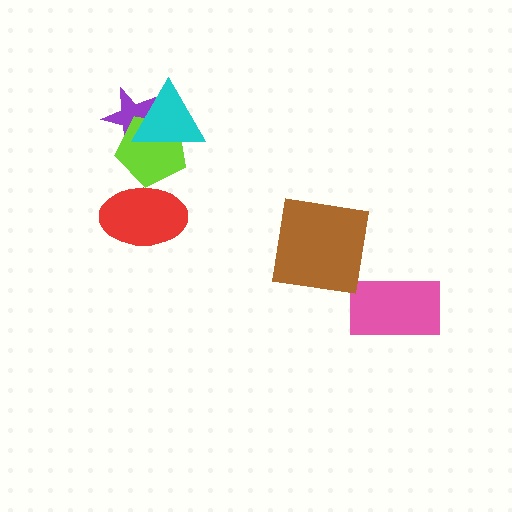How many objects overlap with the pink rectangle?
0 objects overlap with the pink rectangle.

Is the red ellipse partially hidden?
No, no other shape covers it.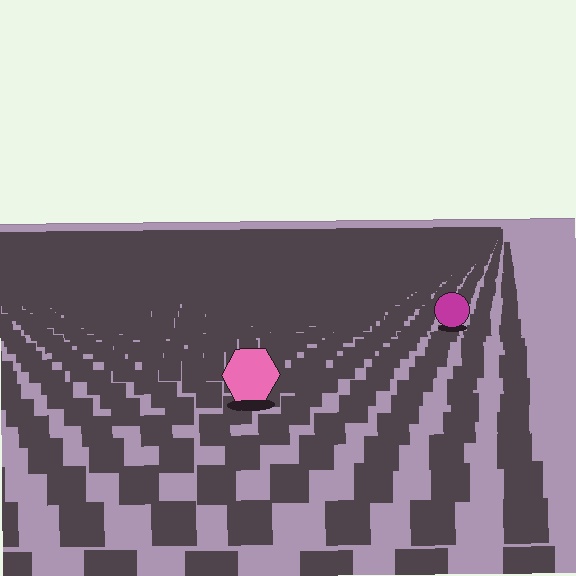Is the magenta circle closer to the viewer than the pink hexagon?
No. The pink hexagon is closer — you can tell from the texture gradient: the ground texture is coarser near it.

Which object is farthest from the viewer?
The magenta circle is farthest from the viewer. It appears smaller and the ground texture around it is denser.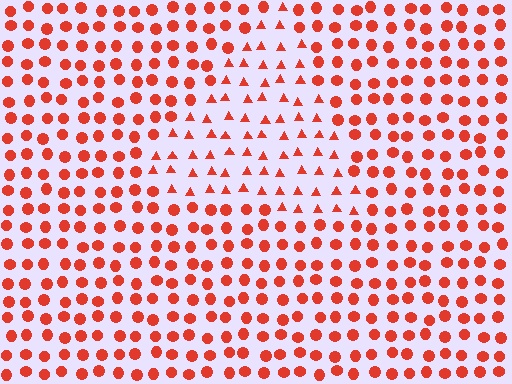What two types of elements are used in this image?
The image uses triangles inside the triangle region and circles outside it.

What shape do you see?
I see a triangle.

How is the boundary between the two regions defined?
The boundary is defined by a change in element shape: triangles inside vs. circles outside. All elements share the same color and spacing.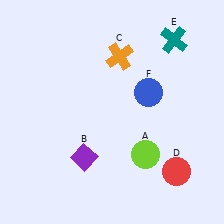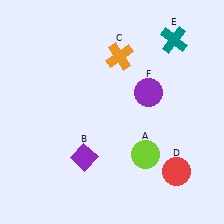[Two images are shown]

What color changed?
The circle (F) changed from blue in Image 1 to purple in Image 2.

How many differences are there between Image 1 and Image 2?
There is 1 difference between the two images.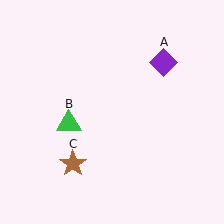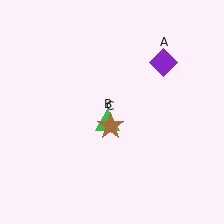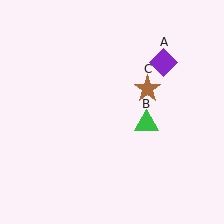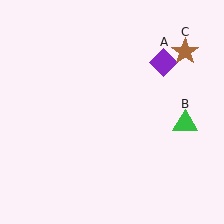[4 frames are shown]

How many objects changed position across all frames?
2 objects changed position: green triangle (object B), brown star (object C).